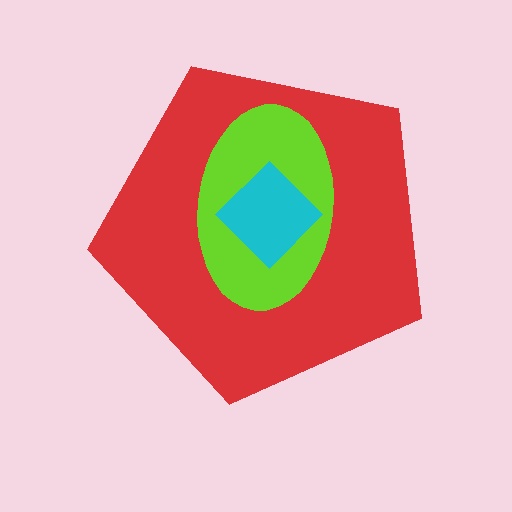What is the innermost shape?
The cyan diamond.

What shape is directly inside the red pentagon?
The lime ellipse.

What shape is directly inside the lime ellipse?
The cyan diamond.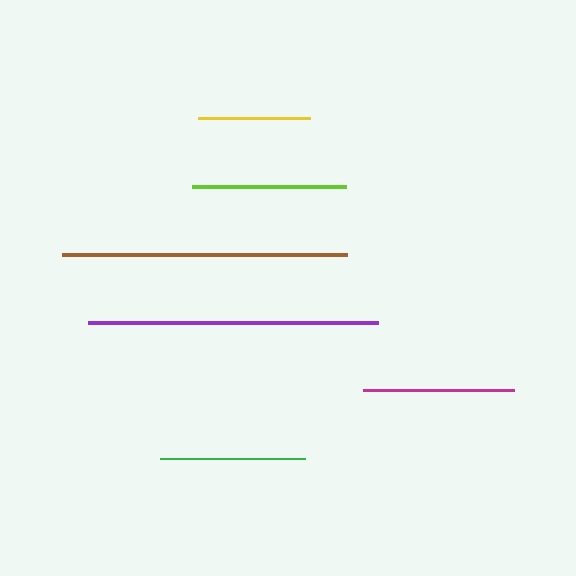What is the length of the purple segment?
The purple segment is approximately 290 pixels long.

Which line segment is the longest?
The purple line is the longest at approximately 290 pixels.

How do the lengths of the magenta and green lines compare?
The magenta and green lines are approximately the same length.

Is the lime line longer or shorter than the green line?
The lime line is longer than the green line.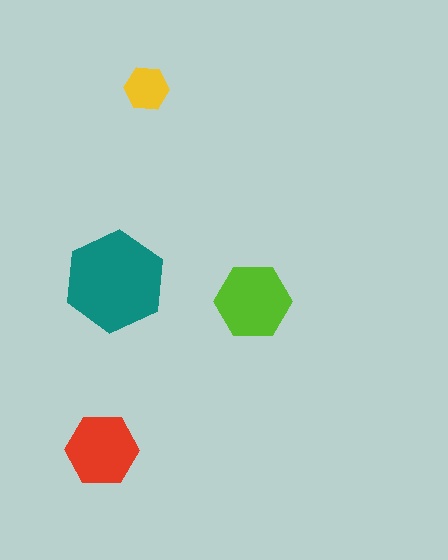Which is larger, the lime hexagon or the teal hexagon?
The teal one.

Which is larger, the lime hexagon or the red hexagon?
The lime one.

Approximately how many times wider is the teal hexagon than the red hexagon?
About 1.5 times wider.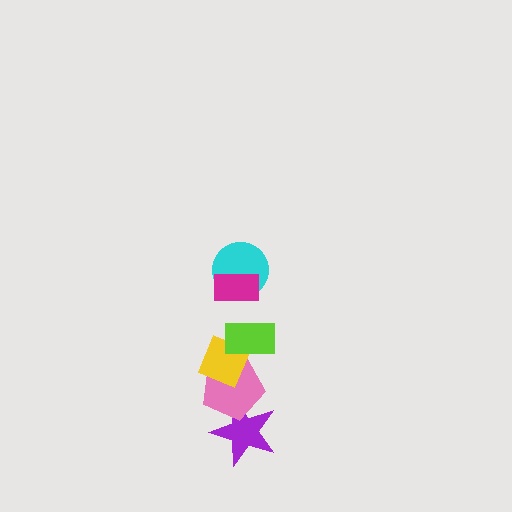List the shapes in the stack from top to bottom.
From top to bottom: the magenta rectangle, the cyan circle, the lime rectangle, the yellow diamond, the pink pentagon, the purple star.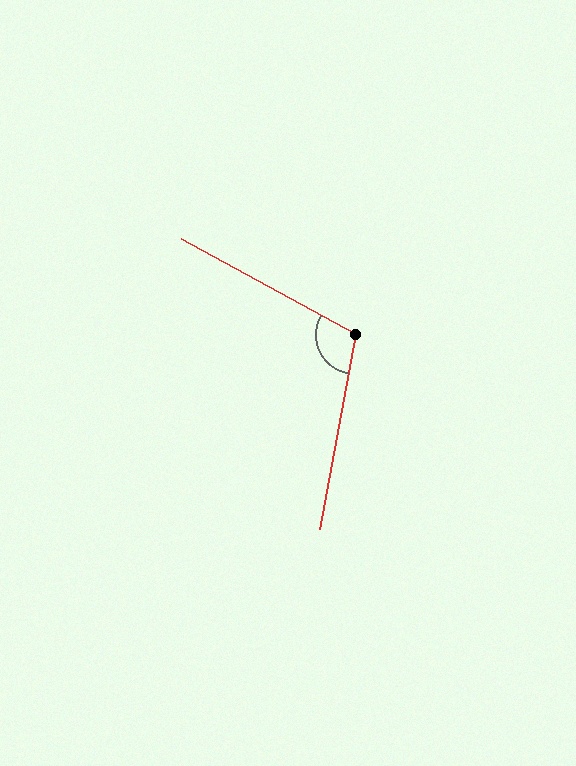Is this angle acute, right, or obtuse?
It is obtuse.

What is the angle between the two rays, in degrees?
Approximately 108 degrees.